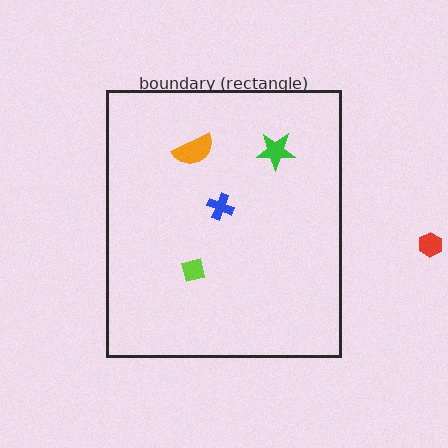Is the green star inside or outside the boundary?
Inside.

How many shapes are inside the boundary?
4 inside, 1 outside.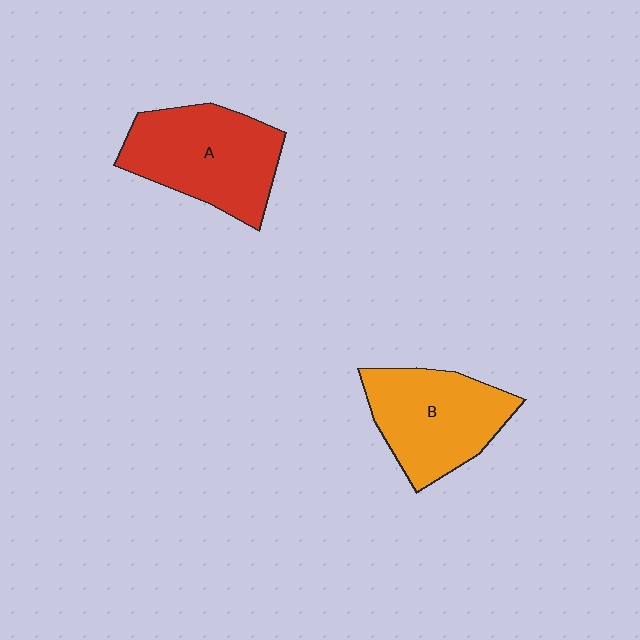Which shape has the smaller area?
Shape B (orange).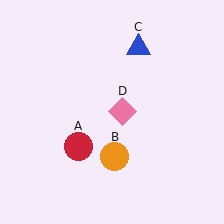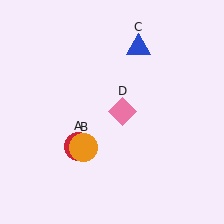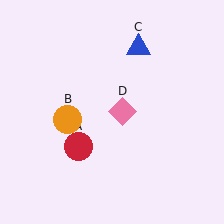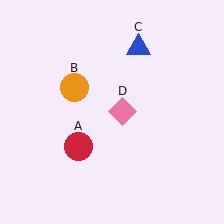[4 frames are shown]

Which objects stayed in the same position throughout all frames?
Red circle (object A) and blue triangle (object C) and pink diamond (object D) remained stationary.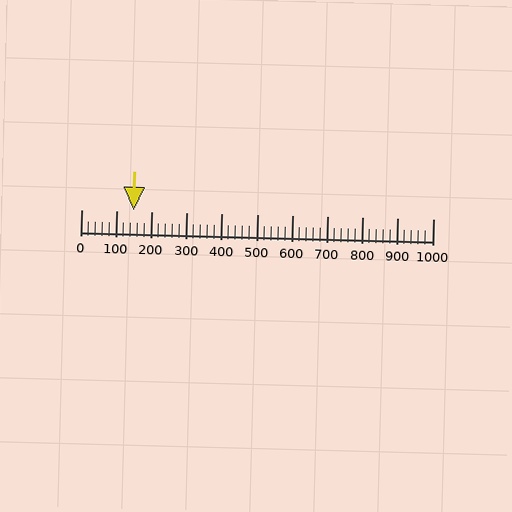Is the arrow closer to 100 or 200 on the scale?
The arrow is closer to 100.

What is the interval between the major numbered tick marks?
The major tick marks are spaced 100 units apart.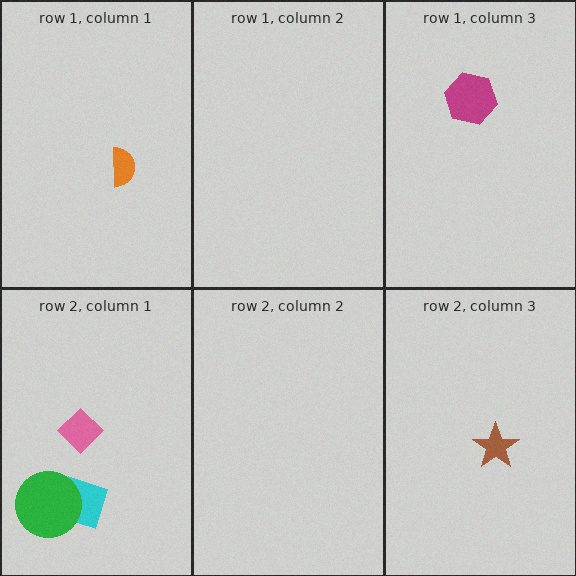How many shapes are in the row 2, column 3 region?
1.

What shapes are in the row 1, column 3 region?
The magenta hexagon.